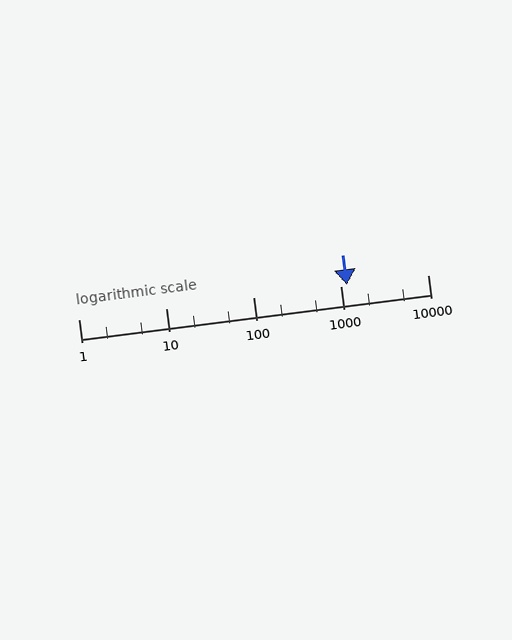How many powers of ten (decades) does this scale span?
The scale spans 4 decades, from 1 to 10000.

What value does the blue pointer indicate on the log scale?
The pointer indicates approximately 1200.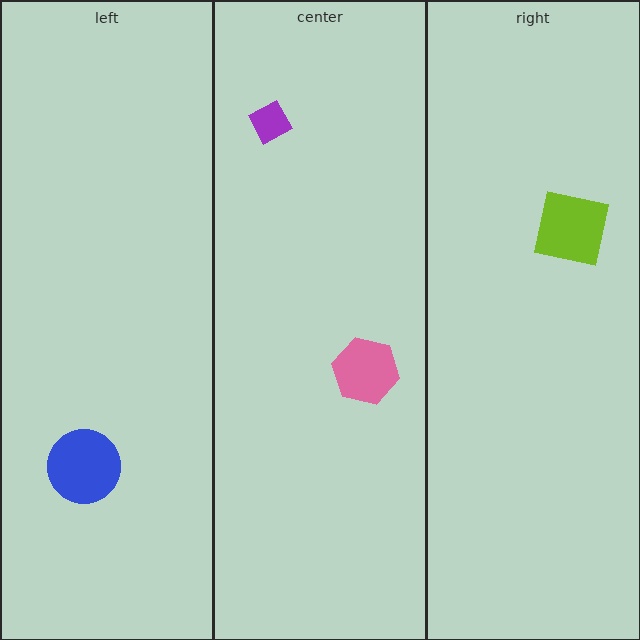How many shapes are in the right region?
1.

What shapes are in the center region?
The purple diamond, the pink hexagon.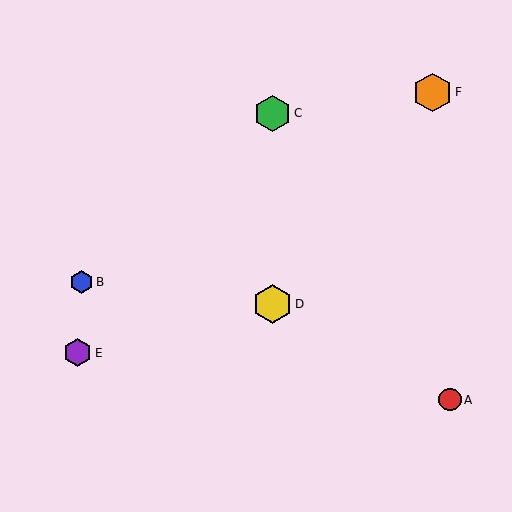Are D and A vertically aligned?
No, D is at x≈273 and A is at x≈450.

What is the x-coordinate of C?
Object C is at x≈273.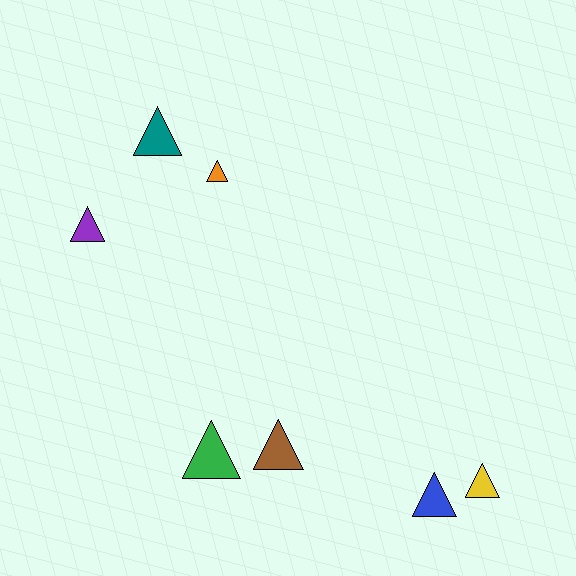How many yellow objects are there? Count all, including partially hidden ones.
There is 1 yellow object.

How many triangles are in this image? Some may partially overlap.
There are 7 triangles.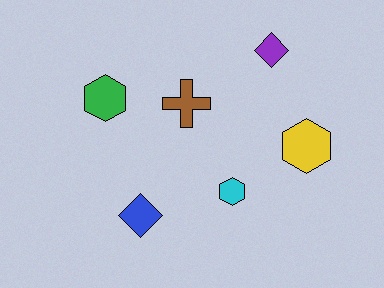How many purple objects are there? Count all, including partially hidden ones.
There is 1 purple object.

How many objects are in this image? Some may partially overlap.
There are 6 objects.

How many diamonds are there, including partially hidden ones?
There are 2 diamonds.